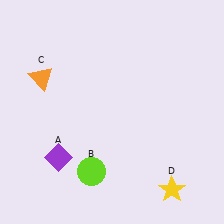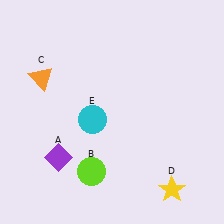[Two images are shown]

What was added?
A cyan circle (E) was added in Image 2.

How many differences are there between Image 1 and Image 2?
There is 1 difference between the two images.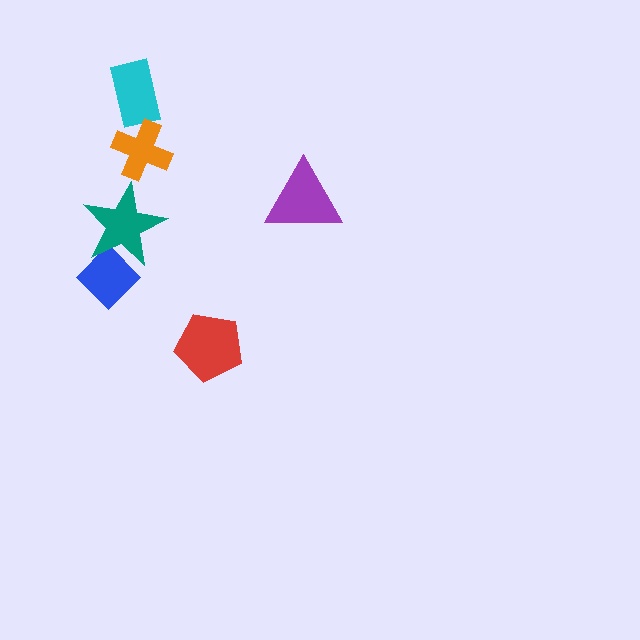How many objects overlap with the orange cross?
0 objects overlap with the orange cross.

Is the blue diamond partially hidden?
Yes, it is partially covered by another shape.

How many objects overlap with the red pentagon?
0 objects overlap with the red pentagon.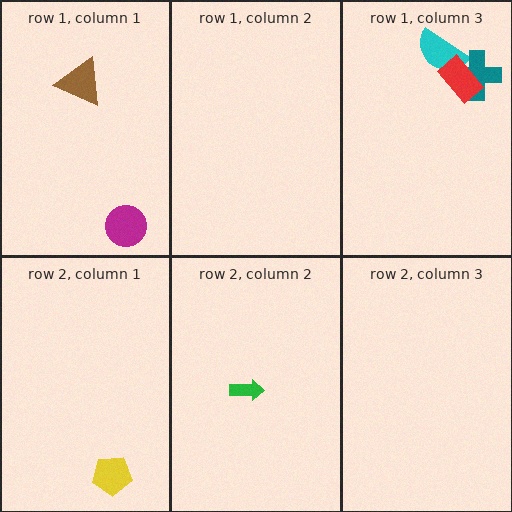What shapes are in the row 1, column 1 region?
The magenta circle, the brown triangle.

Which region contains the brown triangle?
The row 1, column 1 region.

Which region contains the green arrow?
The row 2, column 2 region.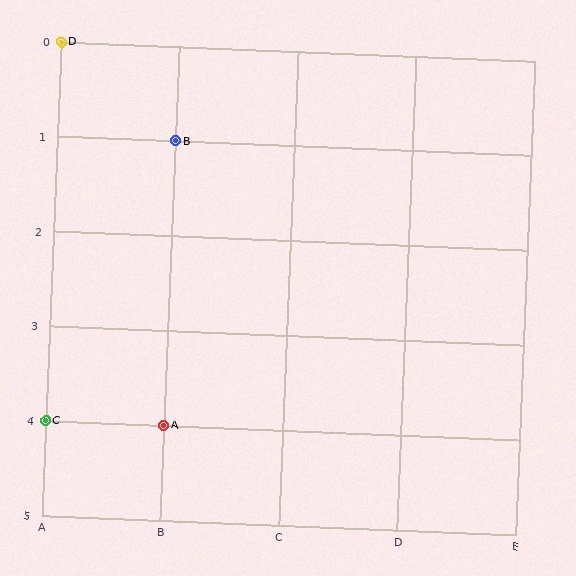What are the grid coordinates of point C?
Point C is at grid coordinates (A, 4).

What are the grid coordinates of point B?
Point B is at grid coordinates (B, 1).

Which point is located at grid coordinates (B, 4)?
Point A is at (B, 4).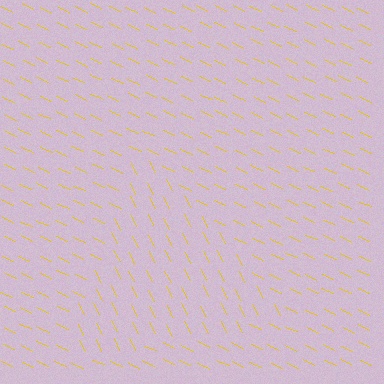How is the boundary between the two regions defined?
The boundary is defined purely by a change in line orientation (approximately 38 degrees difference). All lines are the same color and thickness.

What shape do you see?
I see a triangle.